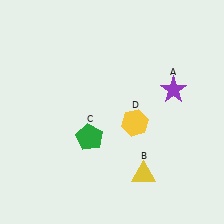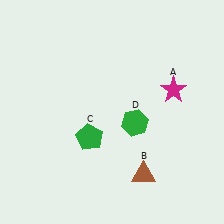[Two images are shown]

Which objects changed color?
A changed from purple to magenta. B changed from yellow to brown. D changed from yellow to green.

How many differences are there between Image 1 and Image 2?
There are 3 differences between the two images.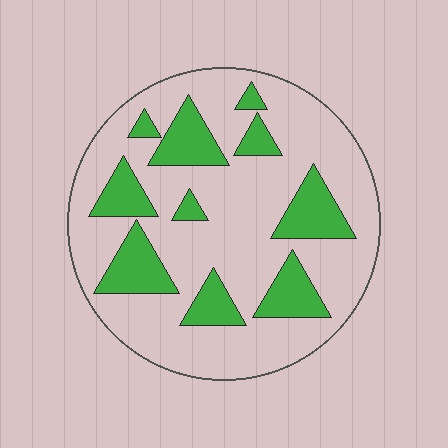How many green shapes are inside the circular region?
10.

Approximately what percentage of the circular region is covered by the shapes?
Approximately 25%.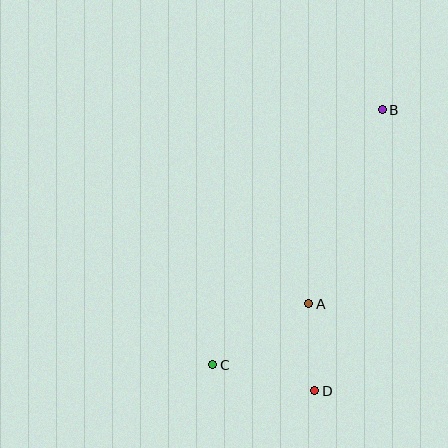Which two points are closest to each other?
Points A and D are closest to each other.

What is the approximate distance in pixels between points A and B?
The distance between A and B is approximately 208 pixels.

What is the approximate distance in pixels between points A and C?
The distance between A and C is approximately 113 pixels.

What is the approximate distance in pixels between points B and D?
The distance between B and D is approximately 289 pixels.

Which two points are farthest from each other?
Points B and C are farthest from each other.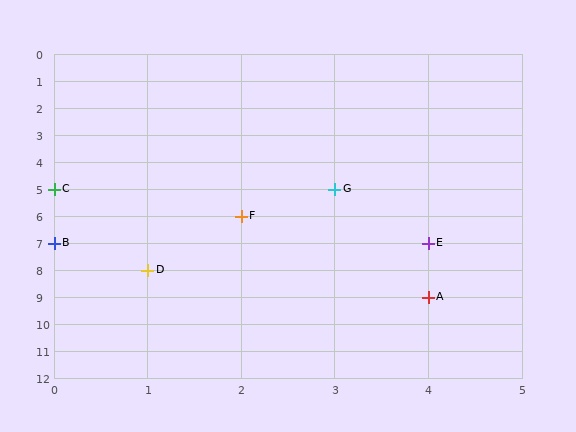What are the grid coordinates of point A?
Point A is at grid coordinates (4, 9).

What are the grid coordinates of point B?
Point B is at grid coordinates (0, 7).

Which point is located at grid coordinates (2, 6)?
Point F is at (2, 6).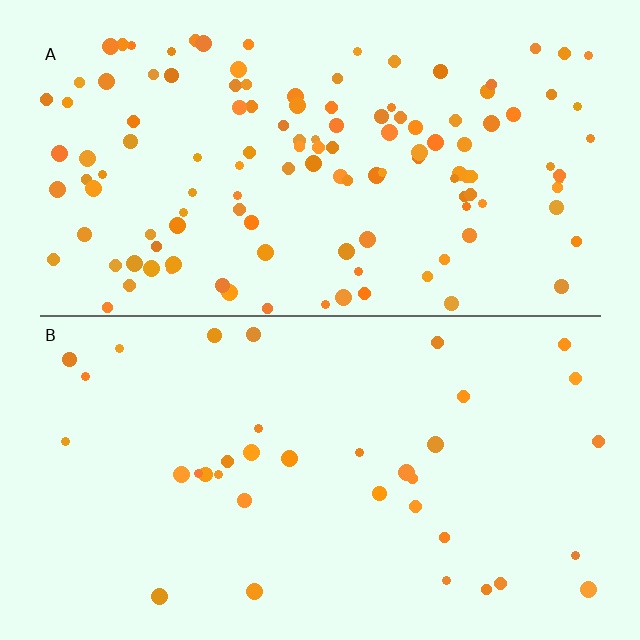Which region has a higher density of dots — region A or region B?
A (the top).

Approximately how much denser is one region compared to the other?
Approximately 3.5× — region A over region B.